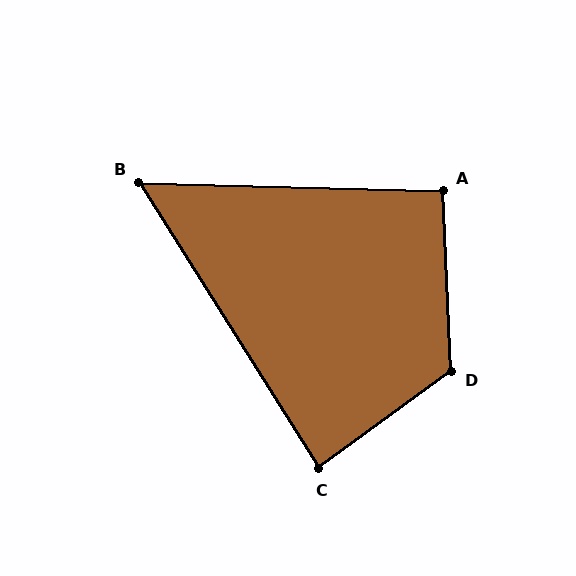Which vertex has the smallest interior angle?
B, at approximately 56 degrees.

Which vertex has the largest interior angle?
D, at approximately 124 degrees.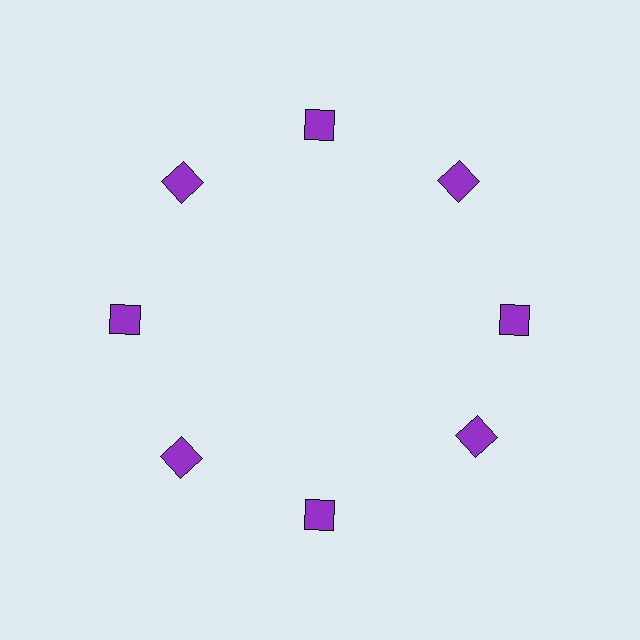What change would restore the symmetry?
The symmetry would be restored by rotating it back into even spacing with its neighbors so that all 8 squares sit at equal angles and equal distance from the center.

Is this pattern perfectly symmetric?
No. The 8 purple squares are arranged in a ring, but one element near the 4 o'clock position is rotated out of alignment along the ring, breaking the 8-fold rotational symmetry.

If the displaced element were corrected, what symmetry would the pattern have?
It would have 8-fold rotational symmetry — the pattern would map onto itself every 45 degrees.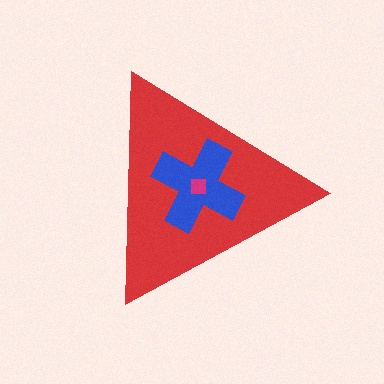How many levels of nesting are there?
3.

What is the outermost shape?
The red triangle.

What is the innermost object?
The magenta square.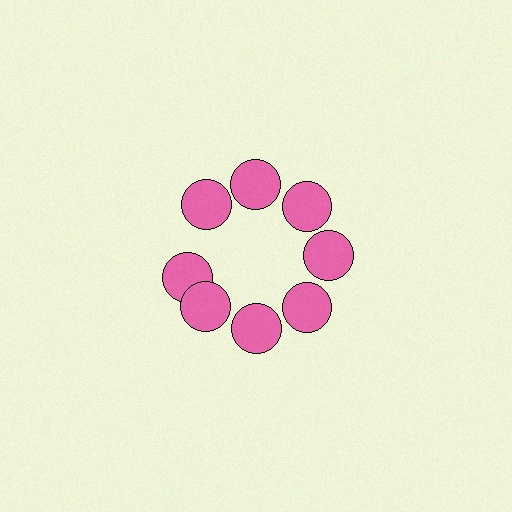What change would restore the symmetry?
The symmetry would be restored by rotating it back into even spacing with its neighbors so that all 8 circles sit at equal angles and equal distance from the center.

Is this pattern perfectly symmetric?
No. The 8 pink circles are arranged in a ring, but one element near the 9 o'clock position is rotated out of alignment along the ring, breaking the 8-fold rotational symmetry.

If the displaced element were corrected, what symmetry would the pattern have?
It would have 8-fold rotational symmetry — the pattern would map onto itself every 45 degrees.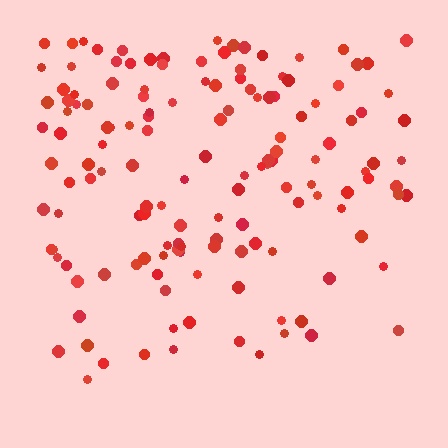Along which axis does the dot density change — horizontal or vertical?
Vertical.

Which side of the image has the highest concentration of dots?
The top.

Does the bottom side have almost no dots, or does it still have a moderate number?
Still a moderate number, just noticeably fewer than the top.